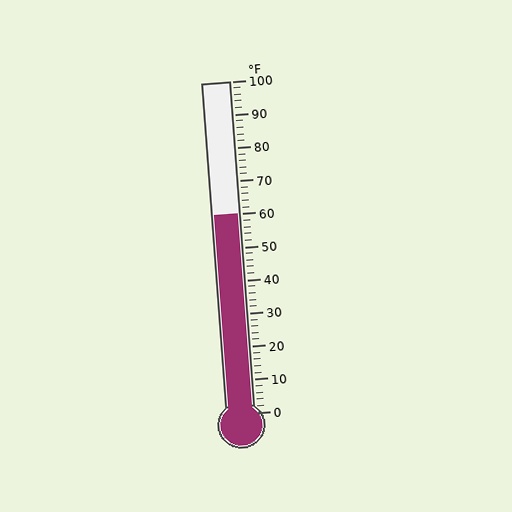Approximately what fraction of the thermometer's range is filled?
The thermometer is filled to approximately 60% of its range.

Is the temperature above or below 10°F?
The temperature is above 10°F.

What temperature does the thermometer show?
The thermometer shows approximately 60°F.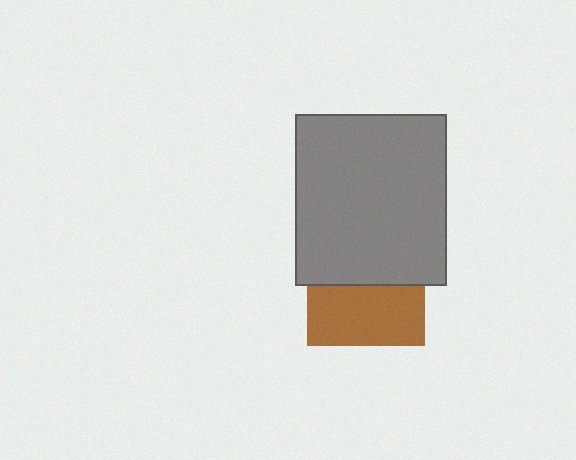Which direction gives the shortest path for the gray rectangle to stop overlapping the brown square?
Moving up gives the shortest separation.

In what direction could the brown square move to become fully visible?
The brown square could move down. That would shift it out from behind the gray rectangle entirely.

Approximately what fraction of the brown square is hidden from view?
Roughly 49% of the brown square is hidden behind the gray rectangle.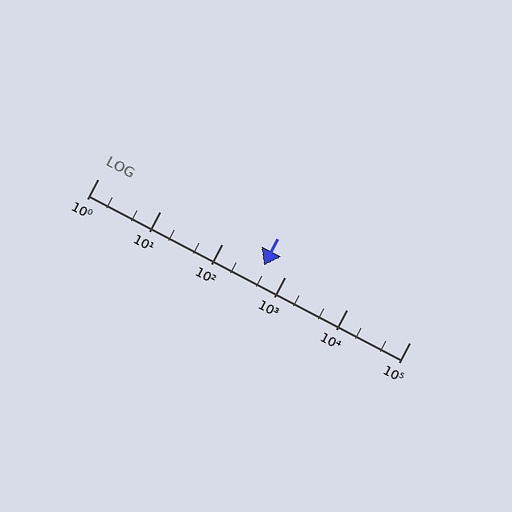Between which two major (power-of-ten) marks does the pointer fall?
The pointer is between 100 and 1000.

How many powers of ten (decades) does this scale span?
The scale spans 5 decades, from 1 to 100000.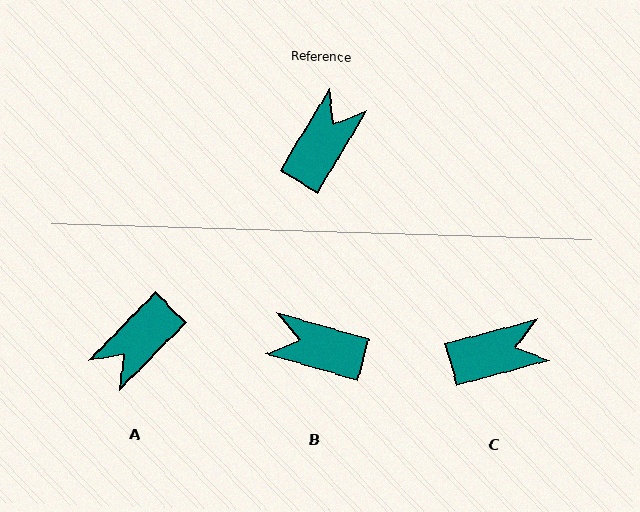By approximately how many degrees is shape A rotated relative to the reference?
Approximately 167 degrees counter-clockwise.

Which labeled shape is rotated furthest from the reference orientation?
A, about 167 degrees away.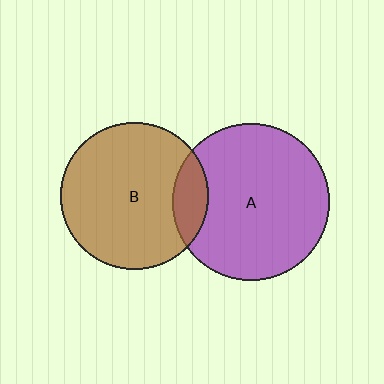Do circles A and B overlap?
Yes.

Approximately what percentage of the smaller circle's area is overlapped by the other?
Approximately 15%.